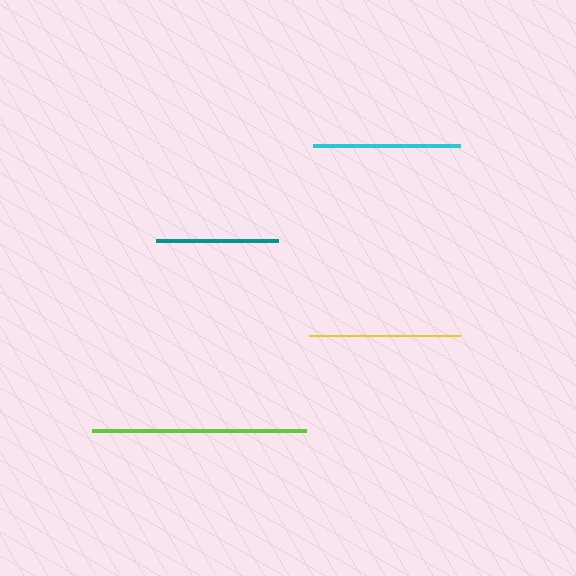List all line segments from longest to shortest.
From longest to shortest: lime, yellow, cyan, teal.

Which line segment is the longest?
The lime line is the longest at approximately 214 pixels.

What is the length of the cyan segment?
The cyan segment is approximately 148 pixels long.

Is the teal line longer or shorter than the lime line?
The lime line is longer than the teal line.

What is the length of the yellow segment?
The yellow segment is approximately 151 pixels long.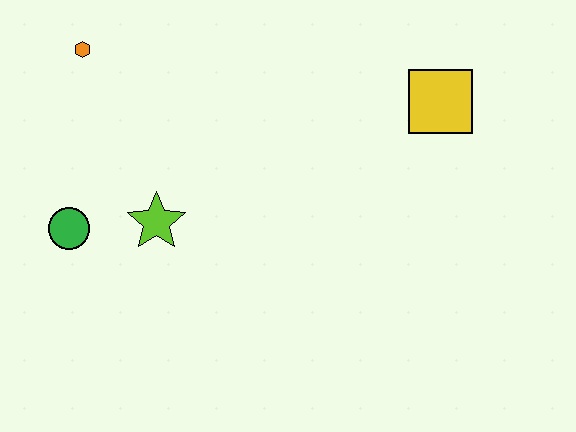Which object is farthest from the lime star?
The yellow square is farthest from the lime star.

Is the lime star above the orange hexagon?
No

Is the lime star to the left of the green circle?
No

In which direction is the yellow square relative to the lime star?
The yellow square is to the right of the lime star.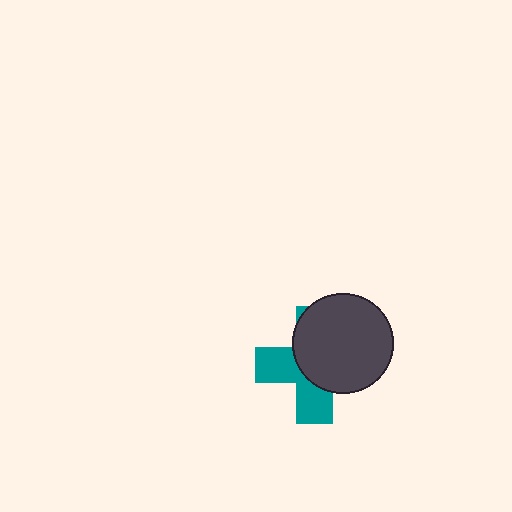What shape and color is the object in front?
The object in front is a dark gray circle.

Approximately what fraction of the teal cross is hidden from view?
Roughly 58% of the teal cross is hidden behind the dark gray circle.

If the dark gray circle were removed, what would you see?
You would see the complete teal cross.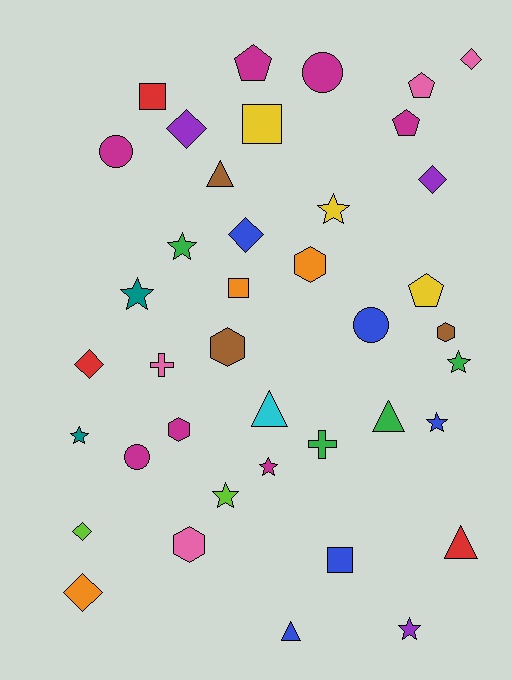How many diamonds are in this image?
There are 7 diamonds.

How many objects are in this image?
There are 40 objects.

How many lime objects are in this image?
There are 2 lime objects.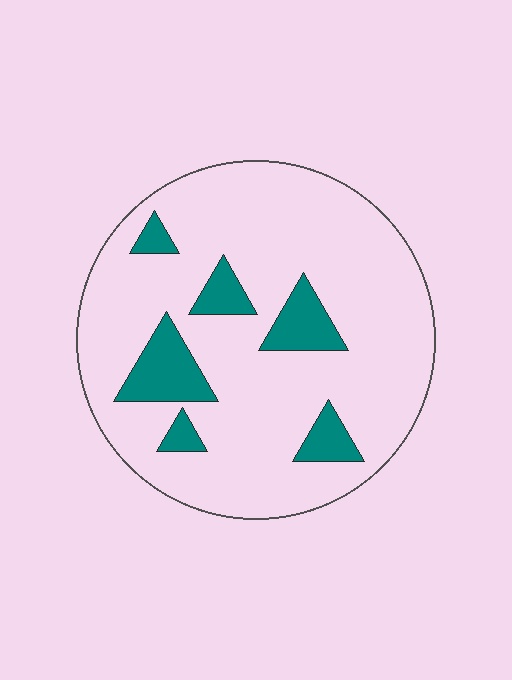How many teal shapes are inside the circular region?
6.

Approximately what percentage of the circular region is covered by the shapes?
Approximately 15%.